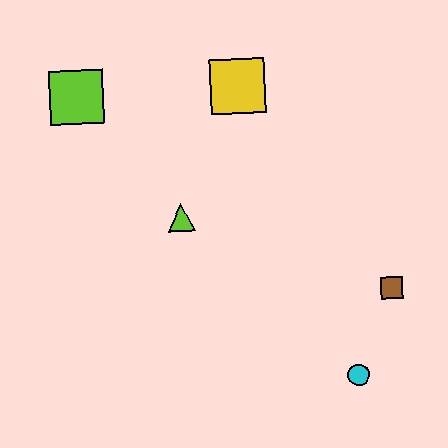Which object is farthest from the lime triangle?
The cyan circle is farthest from the lime triangle.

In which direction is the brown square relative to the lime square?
The brown square is to the right of the lime square.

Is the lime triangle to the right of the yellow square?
No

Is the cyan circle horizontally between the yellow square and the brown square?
Yes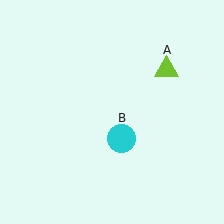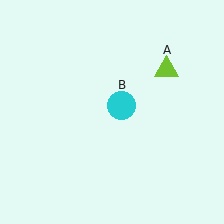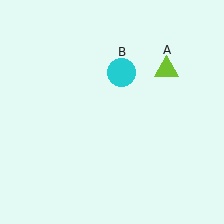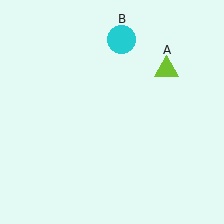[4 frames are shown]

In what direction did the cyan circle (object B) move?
The cyan circle (object B) moved up.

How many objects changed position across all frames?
1 object changed position: cyan circle (object B).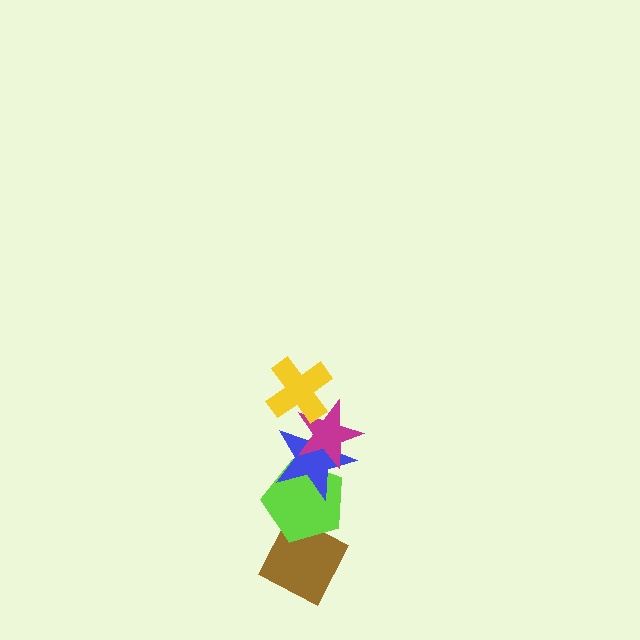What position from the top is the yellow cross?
The yellow cross is 1st from the top.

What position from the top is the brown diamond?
The brown diamond is 5th from the top.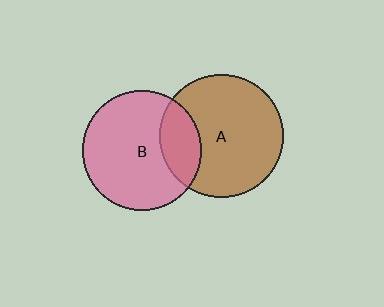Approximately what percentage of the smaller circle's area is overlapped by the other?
Approximately 25%.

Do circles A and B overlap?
Yes.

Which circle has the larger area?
Circle A (brown).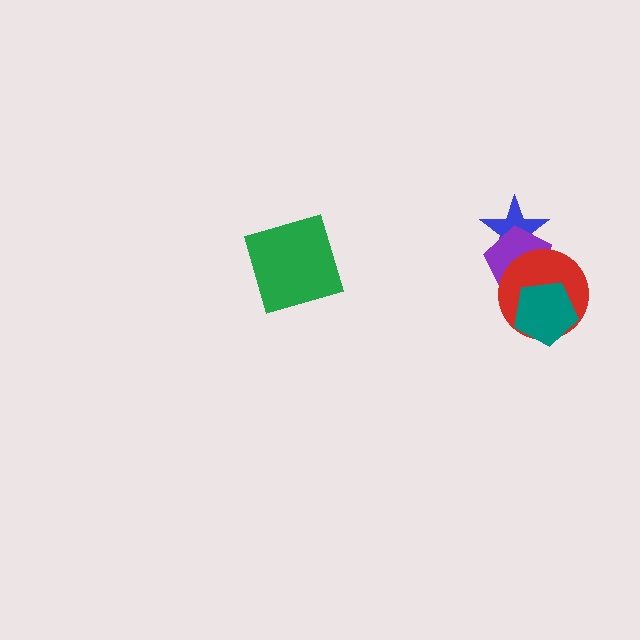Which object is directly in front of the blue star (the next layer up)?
The purple pentagon is directly in front of the blue star.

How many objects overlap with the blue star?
2 objects overlap with the blue star.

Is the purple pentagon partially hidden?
Yes, it is partially covered by another shape.